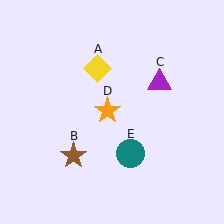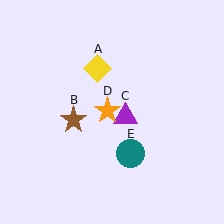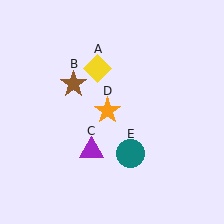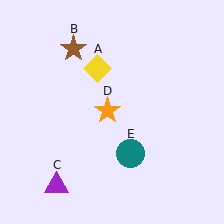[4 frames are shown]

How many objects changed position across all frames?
2 objects changed position: brown star (object B), purple triangle (object C).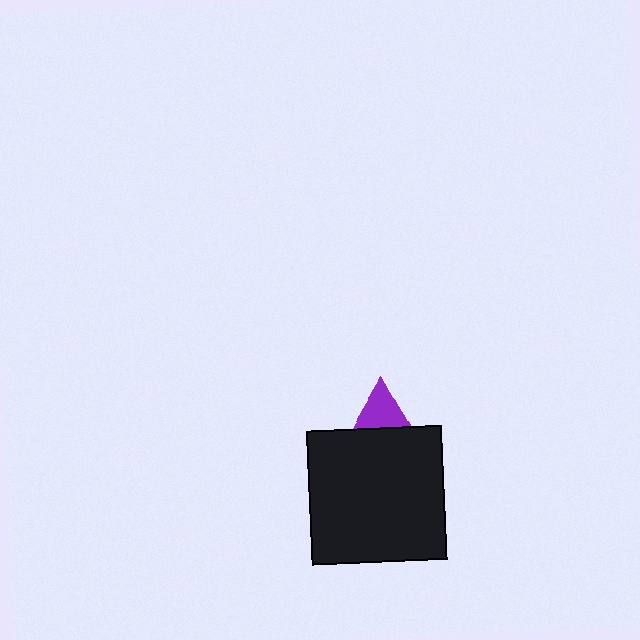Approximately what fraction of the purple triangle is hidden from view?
Roughly 56% of the purple triangle is hidden behind the black square.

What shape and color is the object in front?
The object in front is a black square.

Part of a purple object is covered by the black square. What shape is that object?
It is a triangle.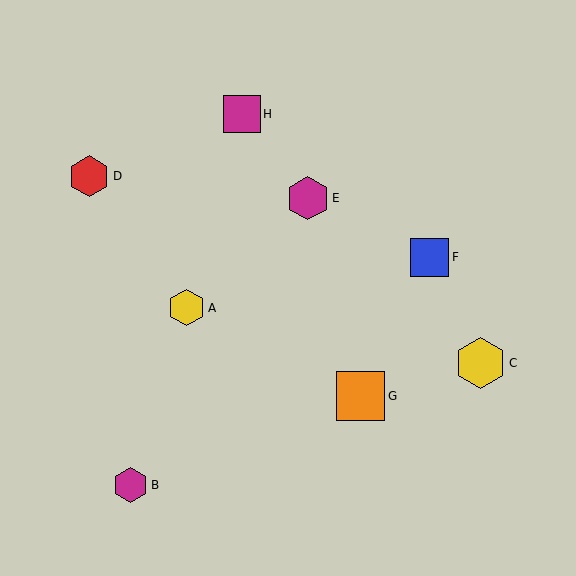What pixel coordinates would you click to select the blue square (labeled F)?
Click at (430, 257) to select the blue square F.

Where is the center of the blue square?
The center of the blue square is at (430, 257).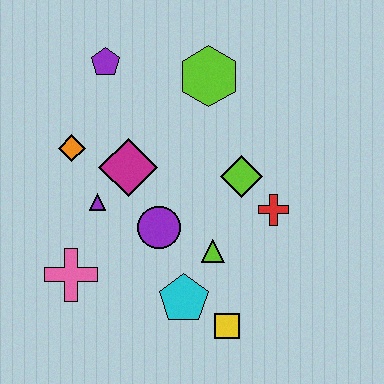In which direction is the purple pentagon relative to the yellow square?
The purple pentagon is above the yellow square.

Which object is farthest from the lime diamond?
The pink cross is farthest from the lime diamond.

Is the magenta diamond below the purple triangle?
No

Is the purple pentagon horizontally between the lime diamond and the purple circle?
No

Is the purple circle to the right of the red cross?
No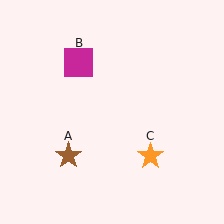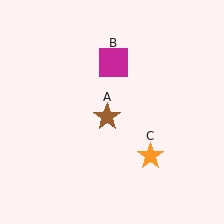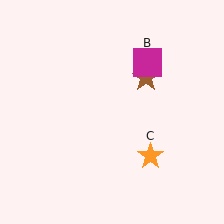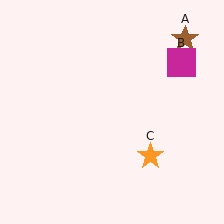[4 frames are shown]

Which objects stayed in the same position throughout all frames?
Orange star (object C) remained stationary.